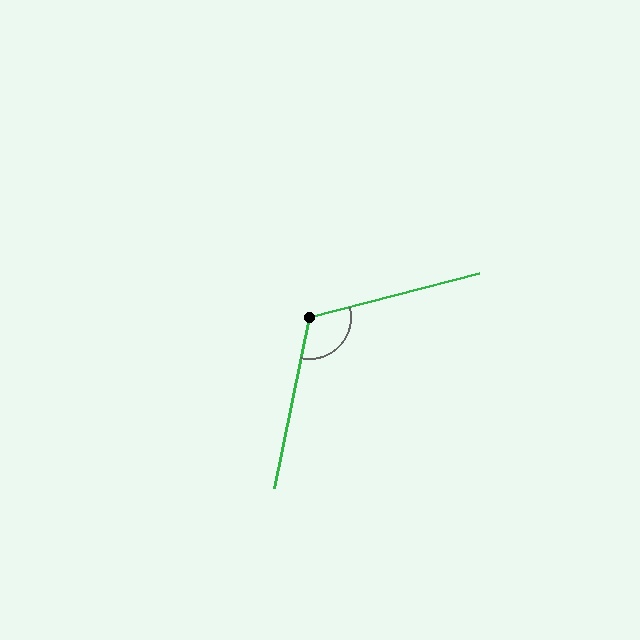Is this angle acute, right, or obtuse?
It is obtuse.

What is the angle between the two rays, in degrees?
Approximately 116 degrees.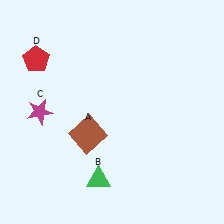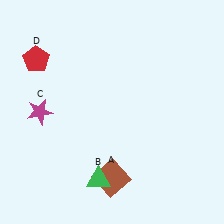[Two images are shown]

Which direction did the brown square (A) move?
The brown square (A) moved down.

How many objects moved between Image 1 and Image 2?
1 object moved between the two images.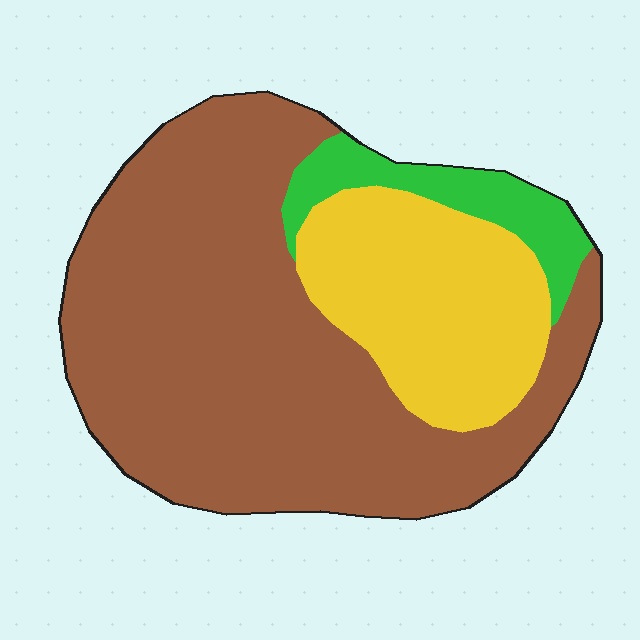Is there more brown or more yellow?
Brown.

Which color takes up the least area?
Green, at roughly 10%.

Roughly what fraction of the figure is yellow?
Yellow covers 24% of the figure.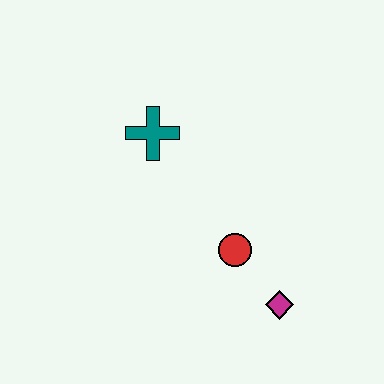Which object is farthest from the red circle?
The teal cross is farthest from the red circle.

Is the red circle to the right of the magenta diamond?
No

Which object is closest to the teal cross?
The red circle is closest to the teal cross.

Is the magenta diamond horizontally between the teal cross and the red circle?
No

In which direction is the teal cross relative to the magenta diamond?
The teal cross is above the magenta diamond.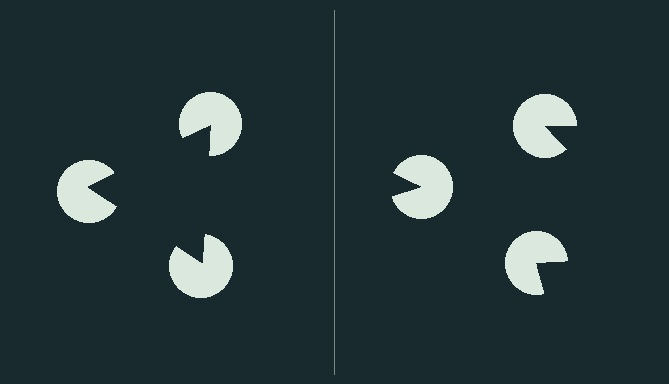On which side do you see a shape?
An illusory triangle appears on the left side. On the right side the wedge cuts are rotated, so no coherent shape forms.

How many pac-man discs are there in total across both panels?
6 — 3 on each side.